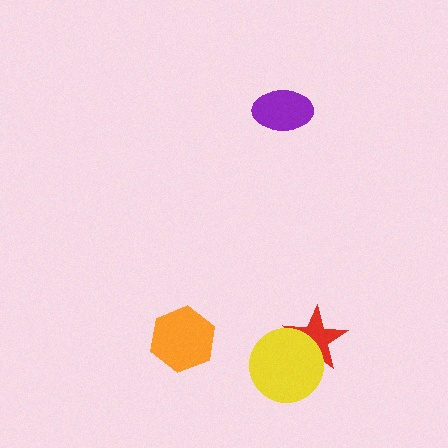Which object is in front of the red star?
The yellow circle is in front of the red star.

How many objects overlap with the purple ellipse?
0 objects overlap with the purple ellipse.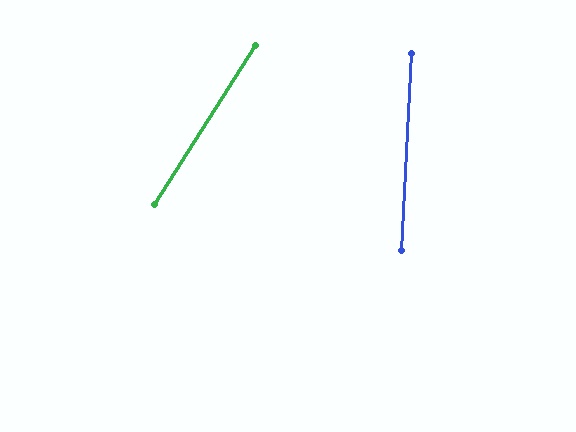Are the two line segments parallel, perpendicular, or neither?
Neither parallel nor perpendicular — they differ by about 29°.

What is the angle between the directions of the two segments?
Approximately 29 degrees.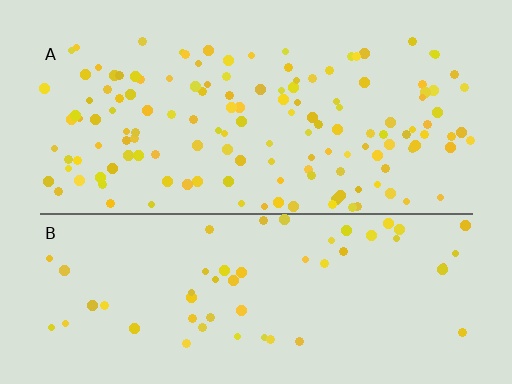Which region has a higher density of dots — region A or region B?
A (the top).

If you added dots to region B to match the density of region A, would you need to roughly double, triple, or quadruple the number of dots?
Approximately triple.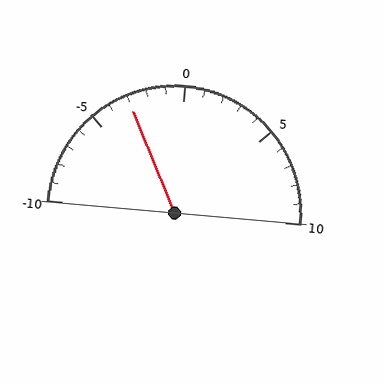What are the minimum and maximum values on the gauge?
The gauge ranges from -10 to 10.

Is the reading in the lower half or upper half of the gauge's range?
The reading is in the lower half of the range (-10 to 10).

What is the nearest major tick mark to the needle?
The nearest major tick mark is -5.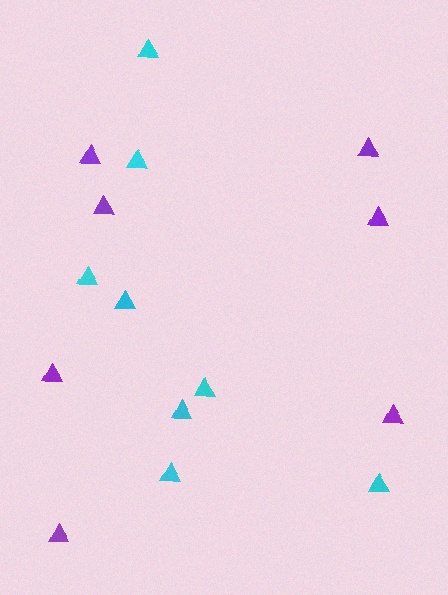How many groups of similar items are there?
There are 2 groups: one group of cyan triangles (8) and one group of purple triangles (7).